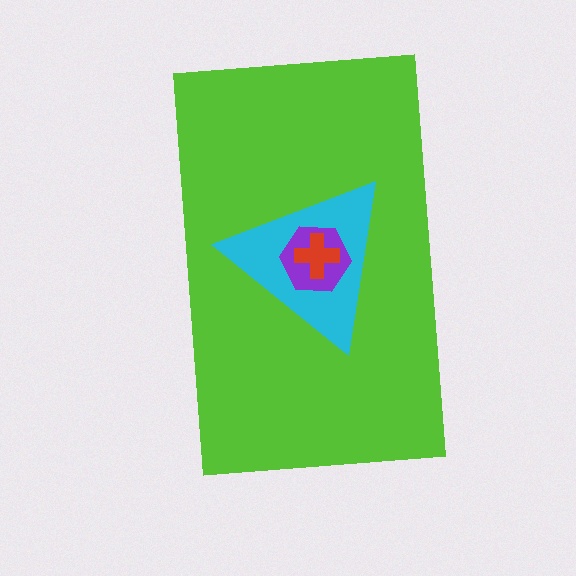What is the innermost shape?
The red cross.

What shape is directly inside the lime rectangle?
The cyan triangle.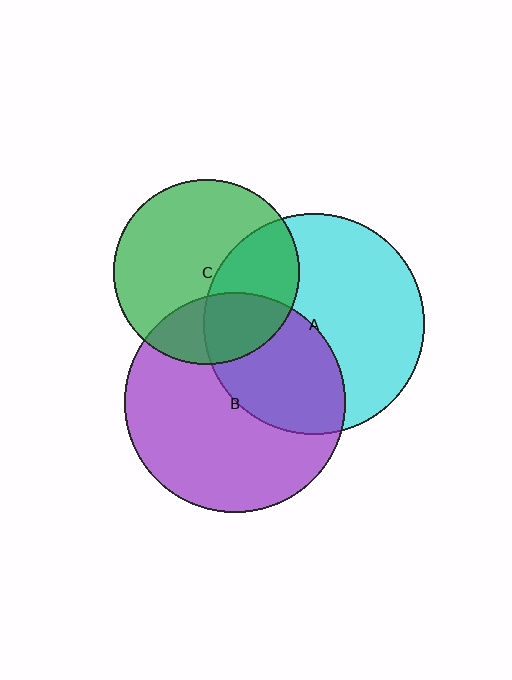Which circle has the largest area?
Circle A (cyan).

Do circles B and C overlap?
Yes.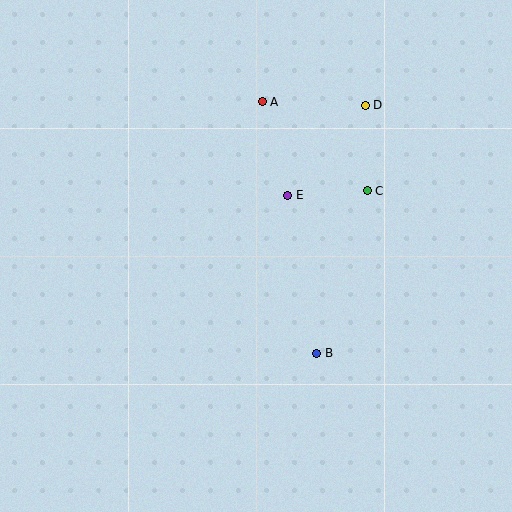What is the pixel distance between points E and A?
The distance between E and A is 97 pixels.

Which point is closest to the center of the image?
Point E at (288, 195) is closest to the center.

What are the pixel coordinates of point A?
Point A is at (262, 102).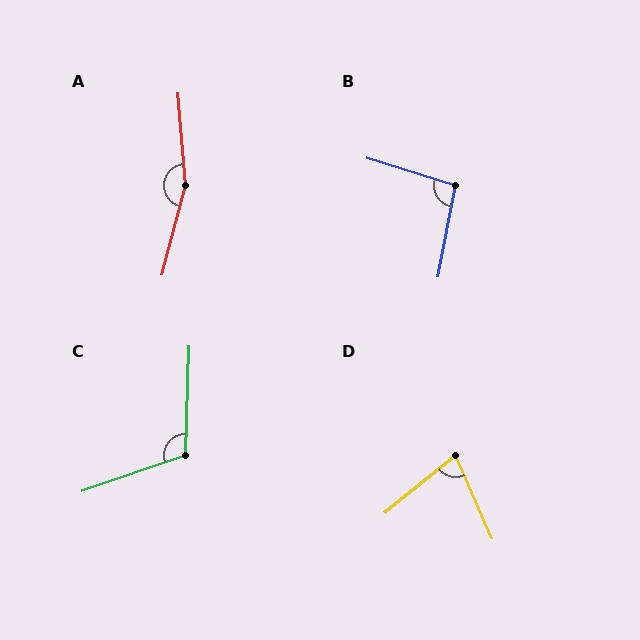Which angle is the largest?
A, at approximately 161 degrees.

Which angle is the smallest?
D, at approximately 74 degrees.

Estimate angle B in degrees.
Approximately 97 degrees.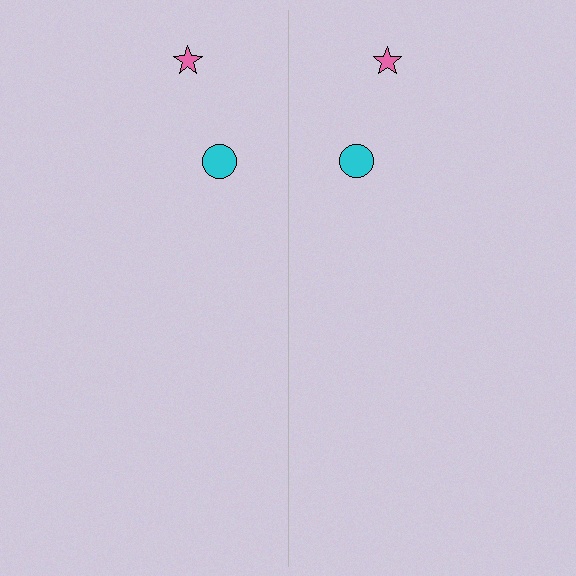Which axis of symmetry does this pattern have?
The pattern has a vertical axis of symmetry running through the center of the image.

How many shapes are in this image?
There are 4 shapes in this image.